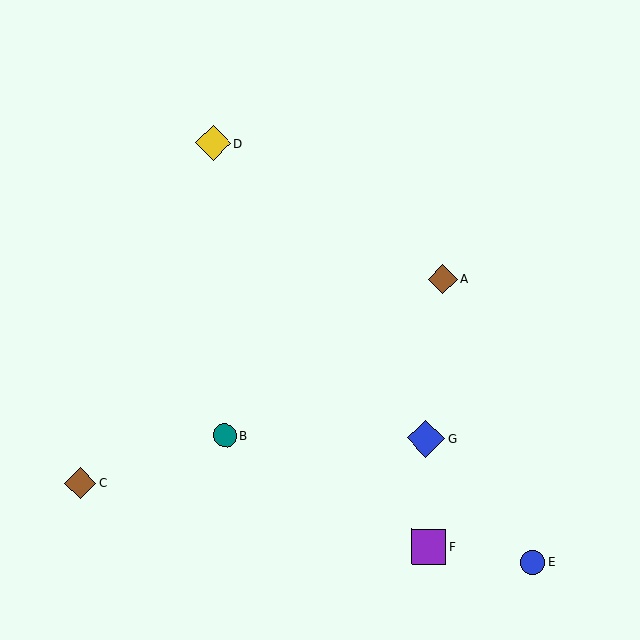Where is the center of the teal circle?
The center of the teal circle is at (225, 435).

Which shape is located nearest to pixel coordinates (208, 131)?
The yellow diamond (labeled D) at (213, 143) is nearest to that location.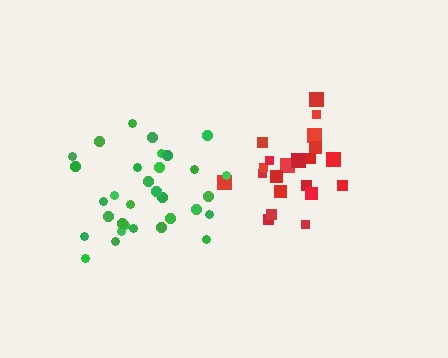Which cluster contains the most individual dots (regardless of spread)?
Green (32).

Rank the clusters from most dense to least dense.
red, green.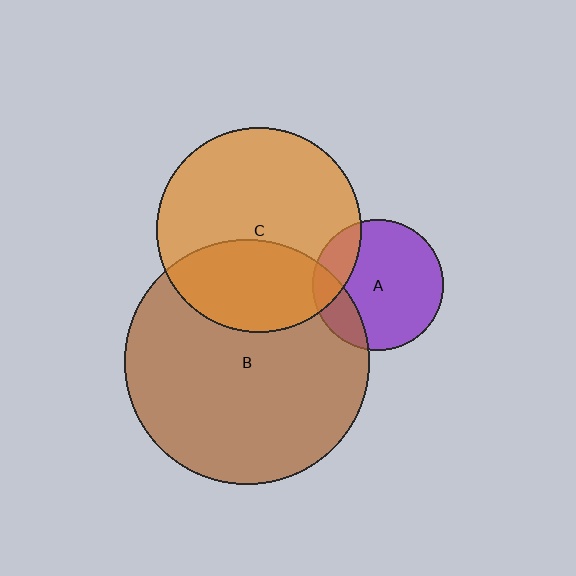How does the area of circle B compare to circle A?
Approximately 3.5 times.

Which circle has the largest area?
Circle B (brown).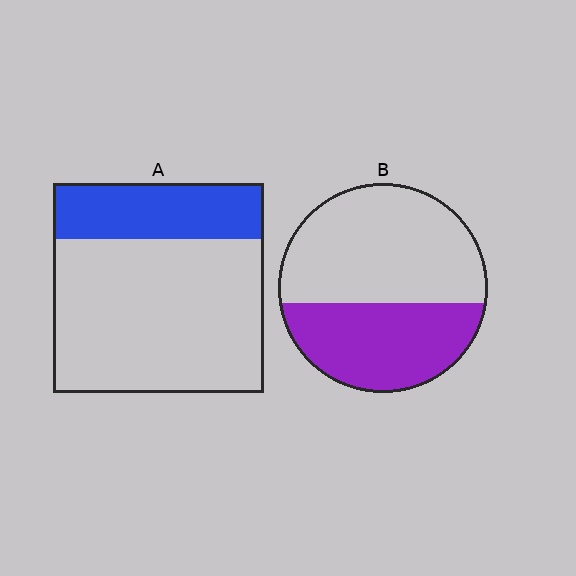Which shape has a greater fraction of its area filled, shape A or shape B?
Shape B.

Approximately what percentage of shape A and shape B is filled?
A is approximately 25% and B is approximately 40%.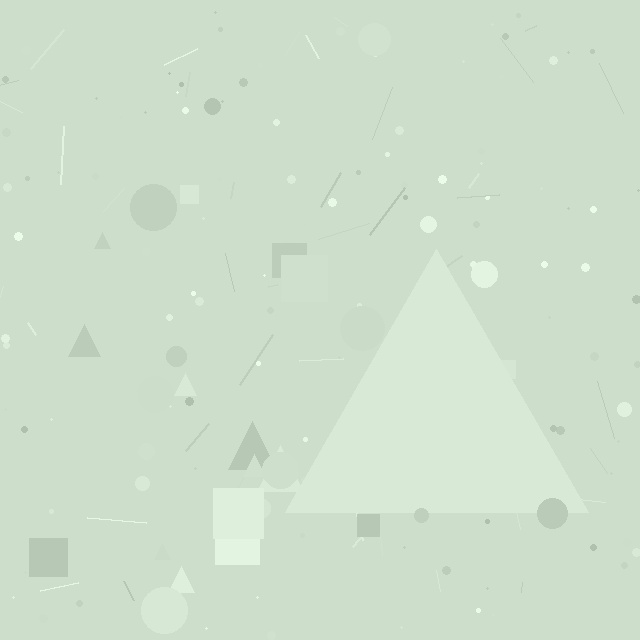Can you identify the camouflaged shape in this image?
The camouflaged shape is a triangle.